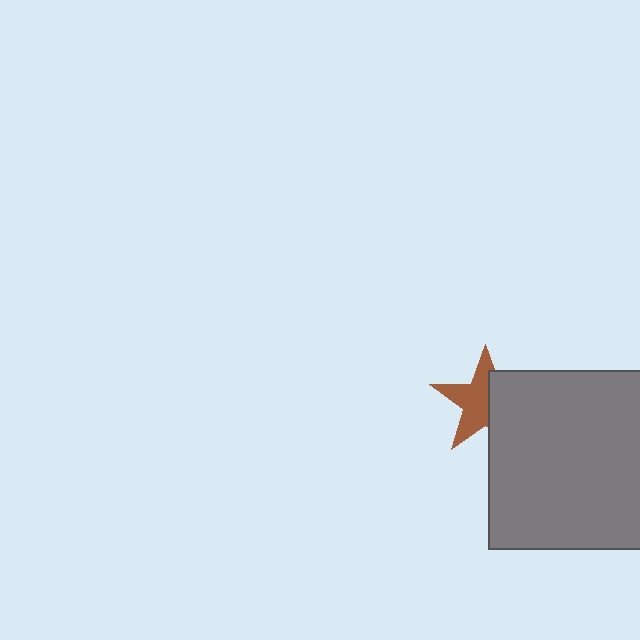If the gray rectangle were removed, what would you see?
You would see the complete brown star.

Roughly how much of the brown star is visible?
About half of it is visible (roughly 56%).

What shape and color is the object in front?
The object in front is a gray rectangle.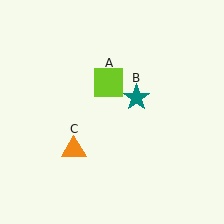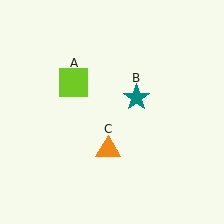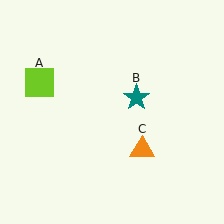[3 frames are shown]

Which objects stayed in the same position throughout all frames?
Teal star (object B) remained stationary.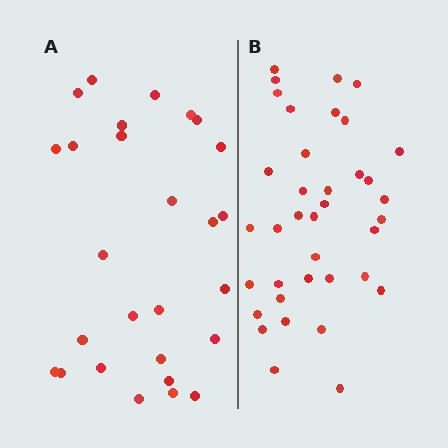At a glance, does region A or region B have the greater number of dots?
Region B (the right region) has more dots.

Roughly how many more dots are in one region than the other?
Region B has roughly 10 or so more dots than region A.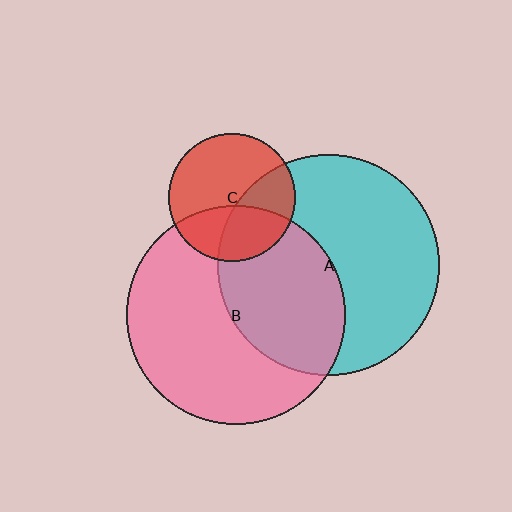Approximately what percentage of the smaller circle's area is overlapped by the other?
Approximately 35%.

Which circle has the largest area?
Circle A (cyan).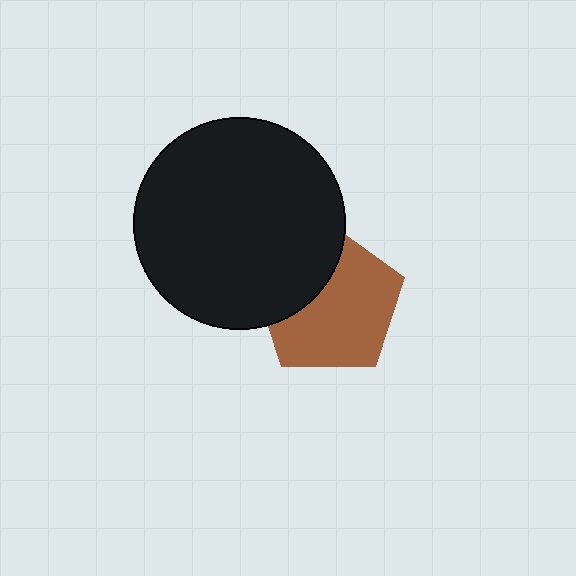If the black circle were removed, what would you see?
You would see the complete brown pentagon.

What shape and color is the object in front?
The object in front is a black circle.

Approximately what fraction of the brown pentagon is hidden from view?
Roughly 33% of the brown pentagon is hidden behind the black circle.